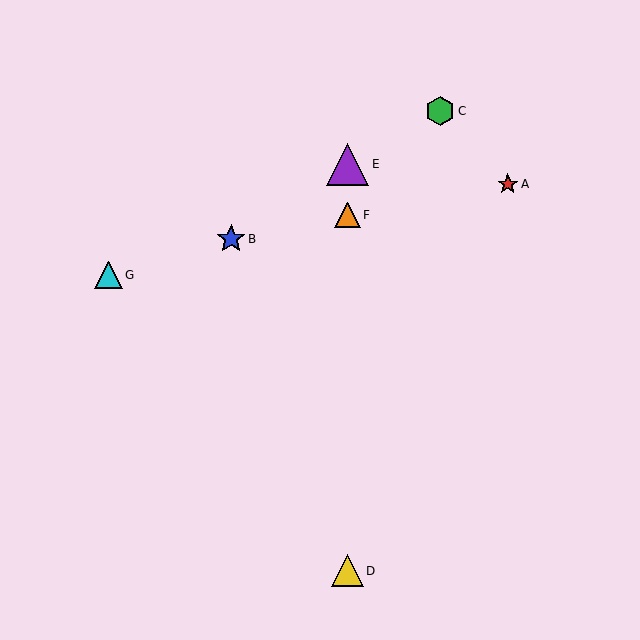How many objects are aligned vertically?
3 objects (D, E, F) are aligned vertically.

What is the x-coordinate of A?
Object A is at x≈508.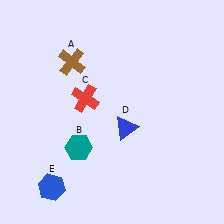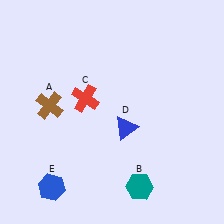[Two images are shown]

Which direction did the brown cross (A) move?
The brown cross (A) moved down.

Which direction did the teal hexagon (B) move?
The teal hexagon (B) moved right.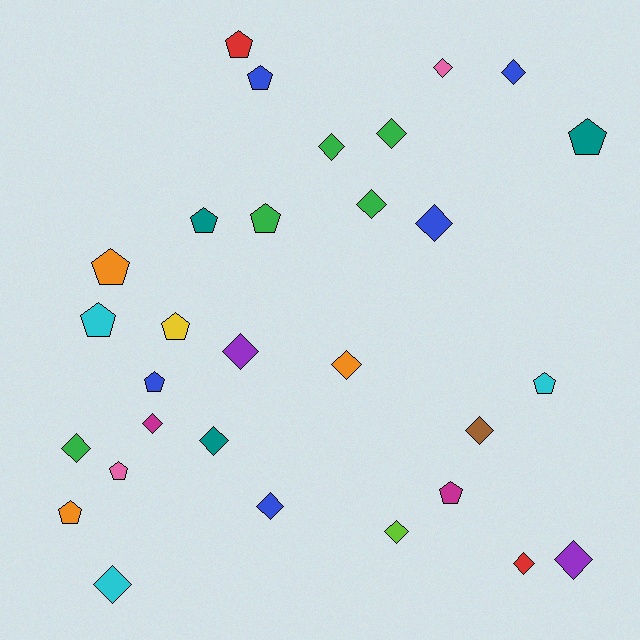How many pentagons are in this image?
There are 13 pentagons.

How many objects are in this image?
There are 30 objects.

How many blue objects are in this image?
There are 5 blue objects.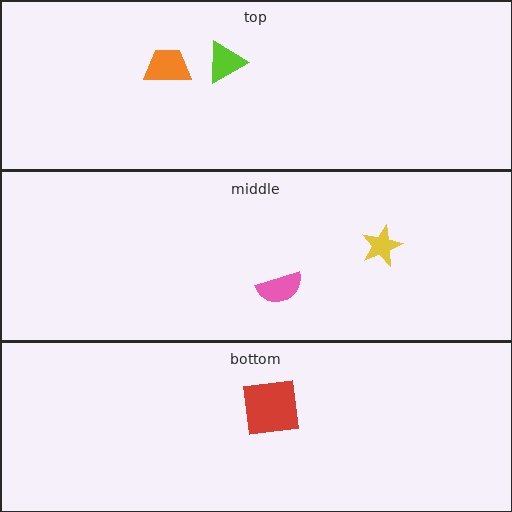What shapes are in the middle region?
The yellow star, the pink semicircle.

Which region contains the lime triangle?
The top region.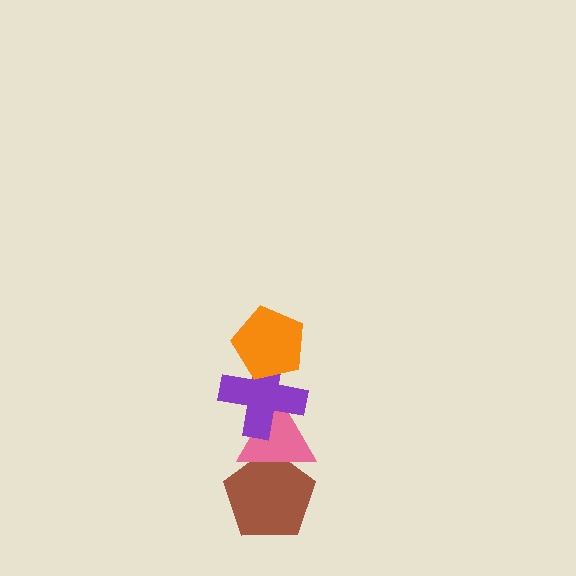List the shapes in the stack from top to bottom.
From top to bottom: the orange pentagon, the purple cross, the pink triangle, the brown pentagon.